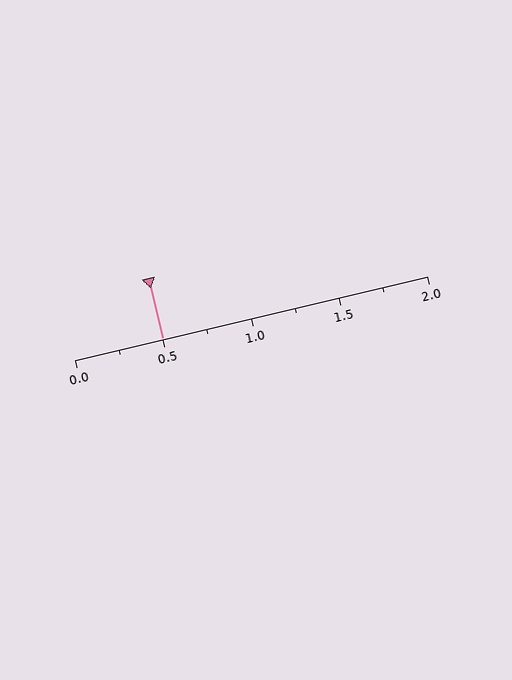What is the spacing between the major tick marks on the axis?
The major ticks are spaced 0.5 apart.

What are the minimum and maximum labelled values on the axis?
The axis runs from 0.0 to 2.0.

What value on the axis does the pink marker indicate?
The marker indicates approximately 0.5.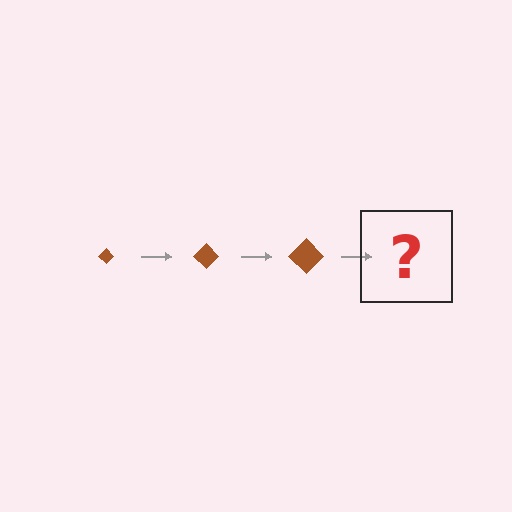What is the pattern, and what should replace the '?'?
The pattern is that the diamond gets progressively larger each step. The '?' should be a brown diamond, larger than the previous one.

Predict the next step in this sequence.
The next step is a brown diamond, larger than the previous one.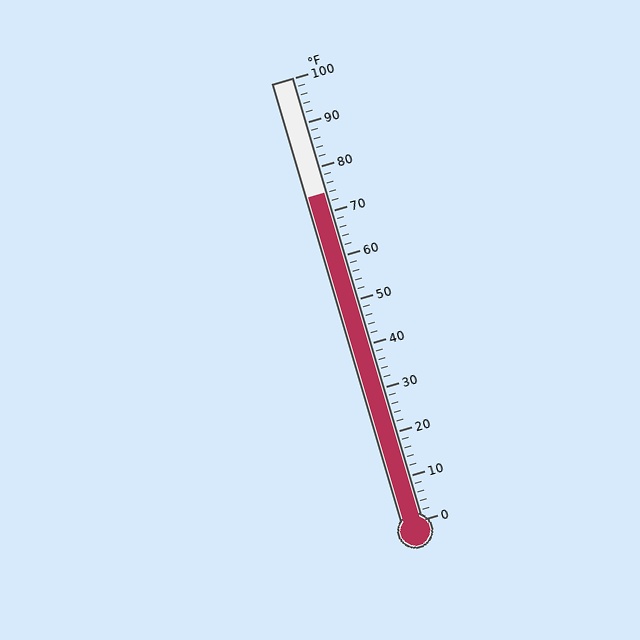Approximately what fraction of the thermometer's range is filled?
The thermometer is filled to approximately 75% of its range.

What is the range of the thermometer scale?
The thermometer scale ranges from 0°F to 100°F.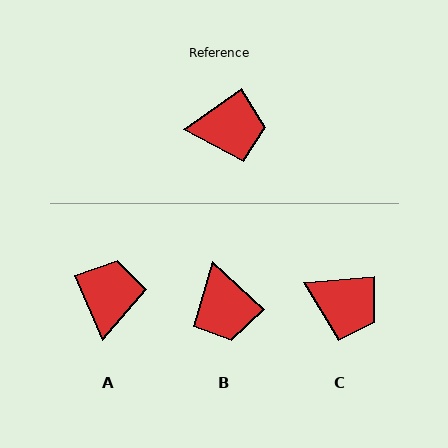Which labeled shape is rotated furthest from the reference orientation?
B, about 78 degrees away.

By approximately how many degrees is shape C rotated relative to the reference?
Approximately 31 degrees clockwise.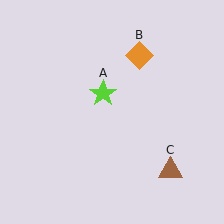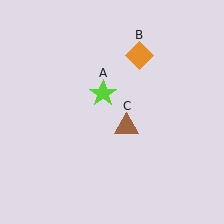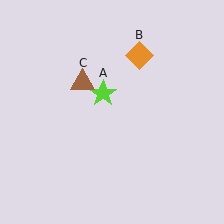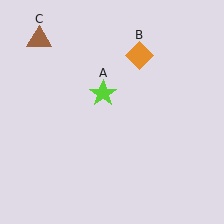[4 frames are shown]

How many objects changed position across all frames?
1 object changed position: brown triangle (object C).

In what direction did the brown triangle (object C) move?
The brown triangle (object C) moved up and to the left.